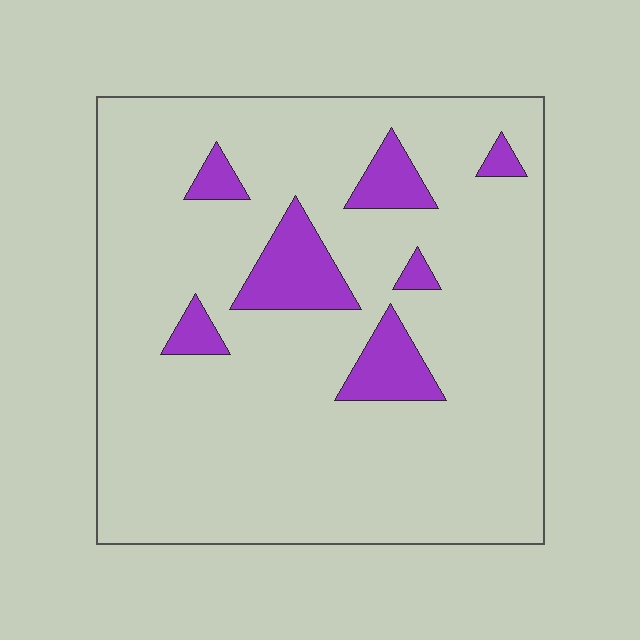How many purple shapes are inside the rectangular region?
7.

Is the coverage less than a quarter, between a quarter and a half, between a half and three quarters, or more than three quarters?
Less than a quarter.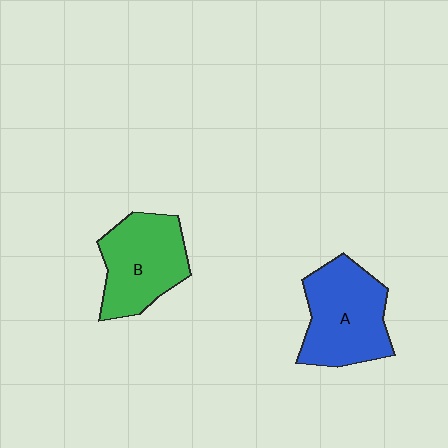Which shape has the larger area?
Shape A (blue).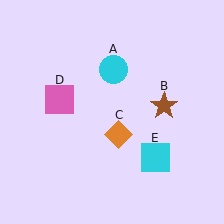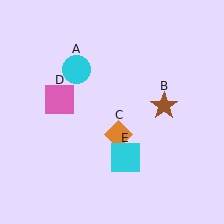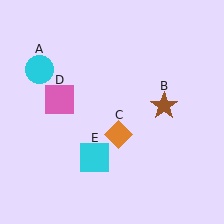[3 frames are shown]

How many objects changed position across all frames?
2 objects changed position: cyan circle (object A), cyan square (object E).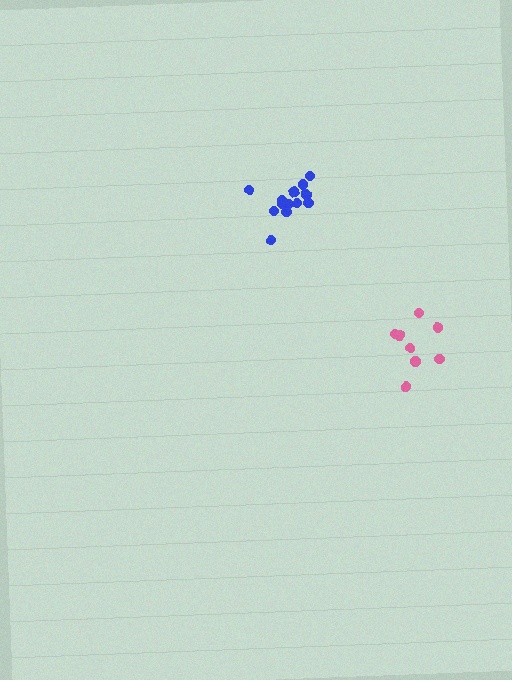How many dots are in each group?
Group 1: 8 dots, Group 2: 13 dots (21 total).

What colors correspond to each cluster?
The clusters are colored: pink, blue.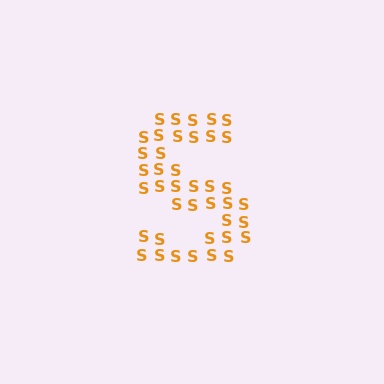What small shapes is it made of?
It is made of small letter S's.